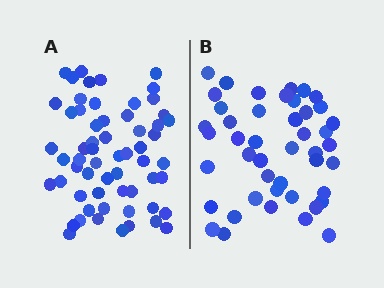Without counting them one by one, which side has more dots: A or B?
Region A (the left region) has more dots.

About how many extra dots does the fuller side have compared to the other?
Region A has approximately 15 more dots than region B.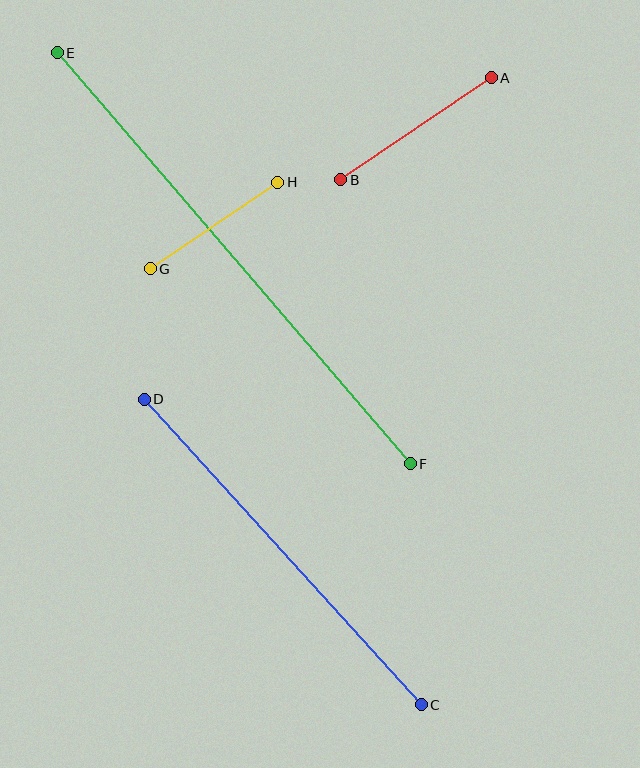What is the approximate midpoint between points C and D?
The midpoint is at approximately (283, 552) pixels.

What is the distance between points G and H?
The distance is approximately 154 pixels.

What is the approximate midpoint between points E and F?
The midpoint is at approximately (234, 258) pixels.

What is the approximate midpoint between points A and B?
The midpoint is at approximately (416, 129) pixels.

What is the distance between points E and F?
The distance is approximately 542 pixels.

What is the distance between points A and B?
The distance is approximately 182 pixels.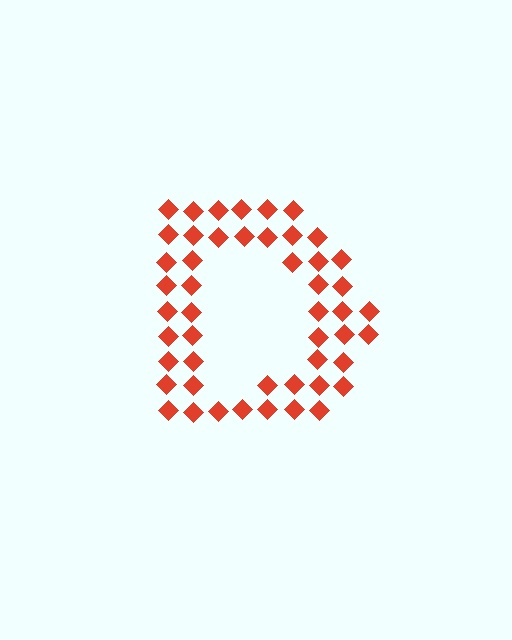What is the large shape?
The large shape is the letter D.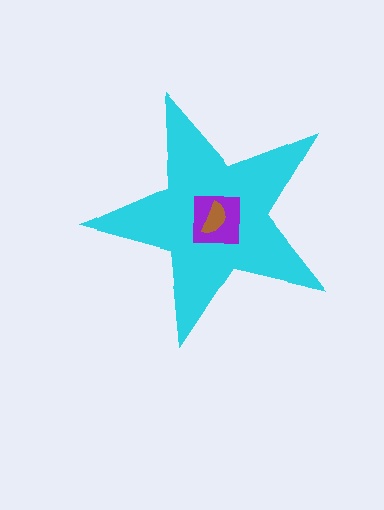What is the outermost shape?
The cyan star.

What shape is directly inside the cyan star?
The purple square.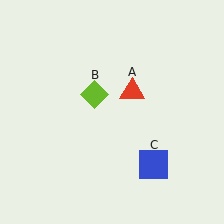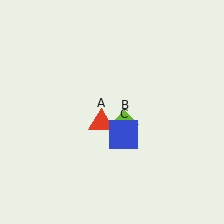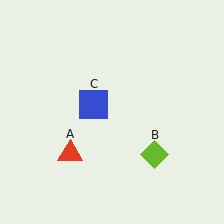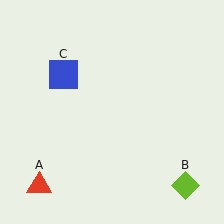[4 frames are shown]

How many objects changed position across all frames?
3 objects changed position: red triangle (object A), lime diamond (object B), blue square (object C).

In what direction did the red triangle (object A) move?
The red triangle (object A) moved down and to the left.